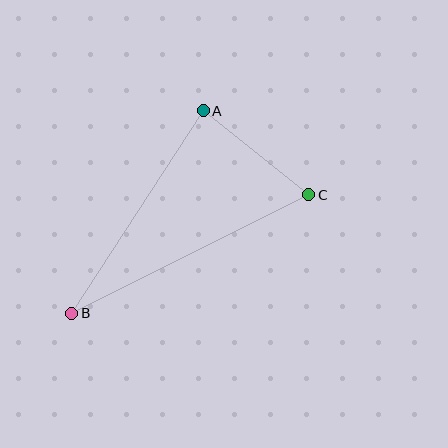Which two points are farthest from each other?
Points B and C are farthest from each other.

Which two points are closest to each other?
Points A and C are closest to each other.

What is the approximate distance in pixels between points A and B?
The distance between A and B is approximately 241 pixels.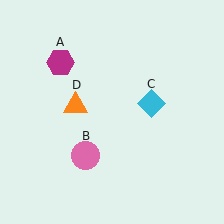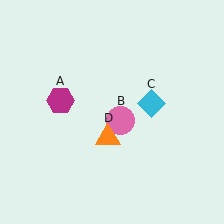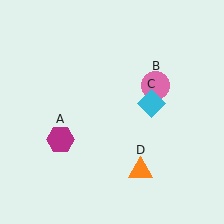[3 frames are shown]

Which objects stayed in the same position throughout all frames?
Cyan diamond (object C) remained stationary.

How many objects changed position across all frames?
3 objects changed position: magenta hexagon (object A), pink circle (object B), orange triangle (object D).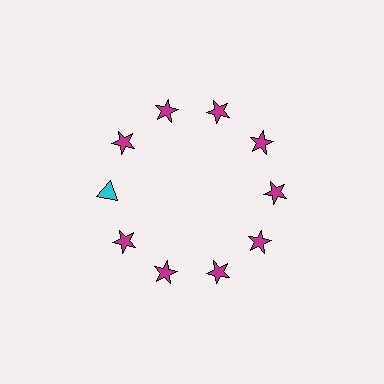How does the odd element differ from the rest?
It differs in both color (cyan instead of magenta) and shape (triangle instead of star).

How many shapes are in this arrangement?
There are 10 shapes arranged in a ring pattern.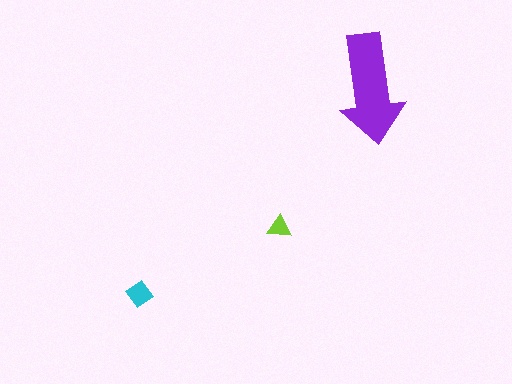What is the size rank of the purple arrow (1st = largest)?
1st.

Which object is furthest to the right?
The purple arrow is rightmost.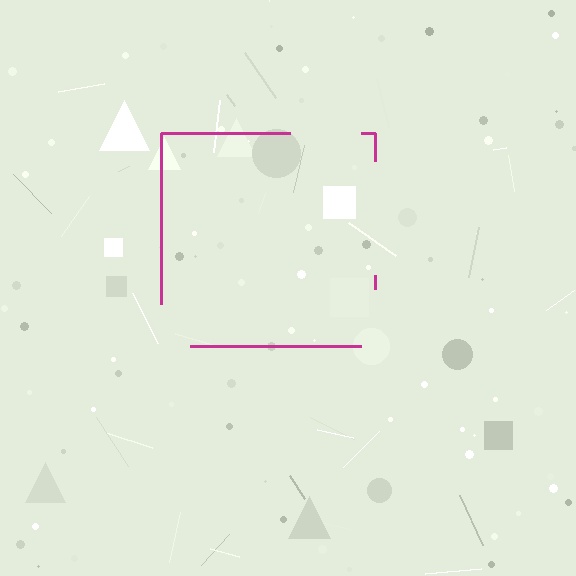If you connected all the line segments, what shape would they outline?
They would outline a square.